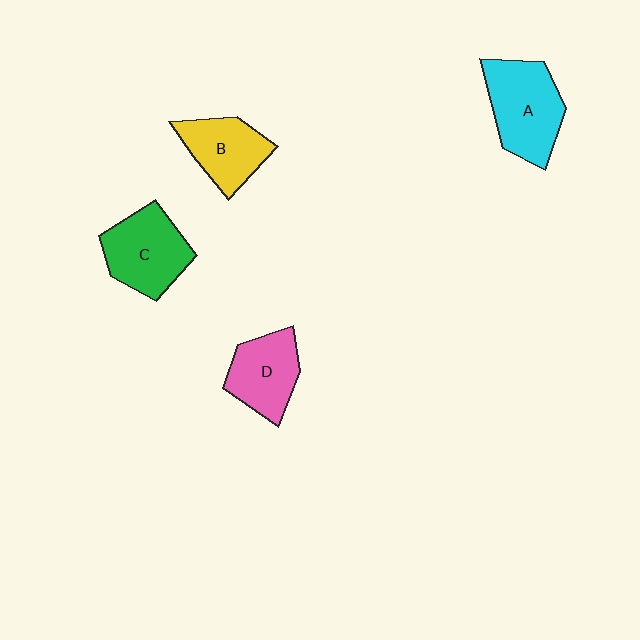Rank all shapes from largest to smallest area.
From largest to smallest: A (cyan), C (green), D (pink), B (yellow).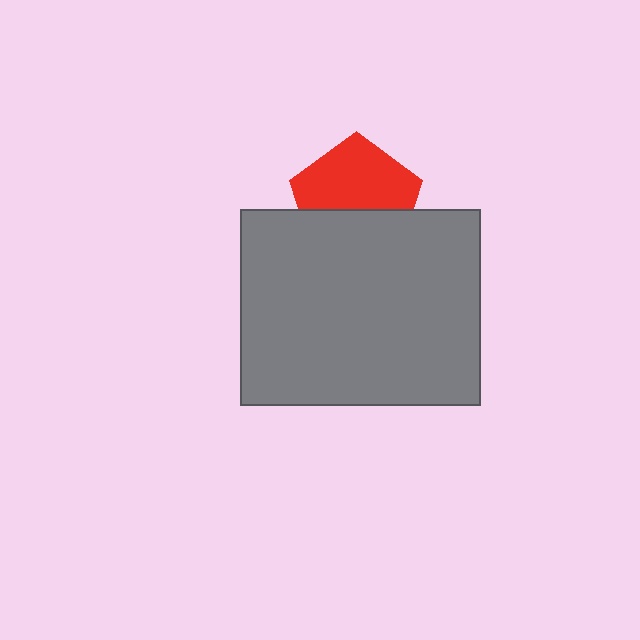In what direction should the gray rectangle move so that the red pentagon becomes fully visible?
The gray rectangle should move down. That is the shortest direction to clear the overlap and leave the red pentagon fully visible.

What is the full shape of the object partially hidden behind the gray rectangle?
The partially hidden object is a red pentagon.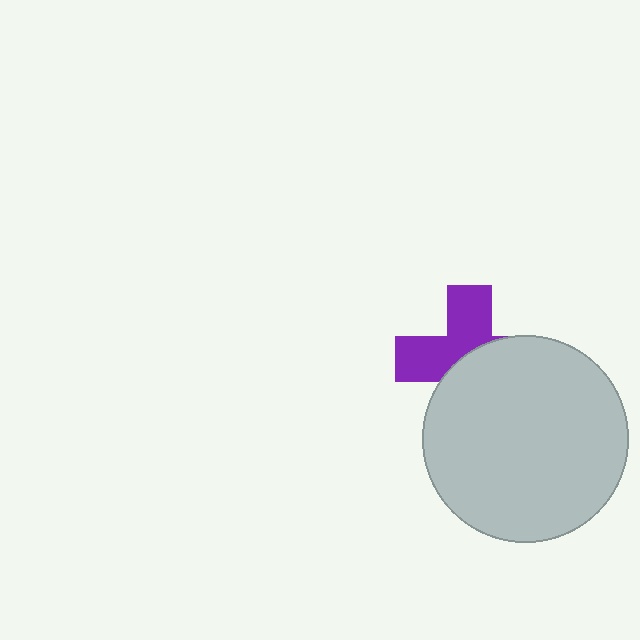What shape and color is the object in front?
The object in front is a light gray circle.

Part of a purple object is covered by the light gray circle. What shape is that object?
It is a cross.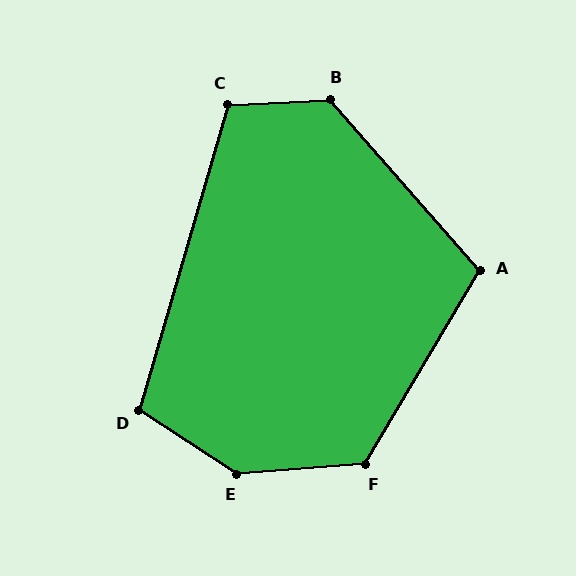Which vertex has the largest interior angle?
E, at approximately 143 degrees.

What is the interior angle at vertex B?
Approximately 128 degrees (obtuse).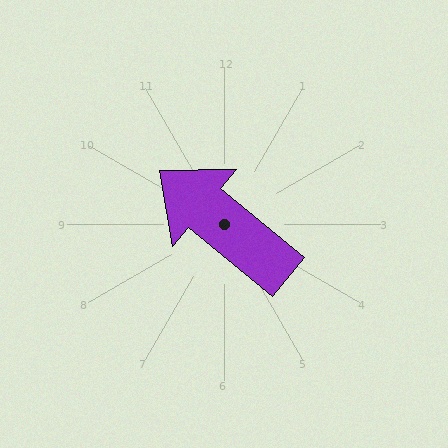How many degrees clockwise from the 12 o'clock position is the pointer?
Approximately 309 degrees.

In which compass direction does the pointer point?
Northwest.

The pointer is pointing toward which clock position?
Roughly 10 o'clock.